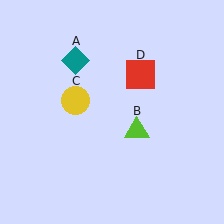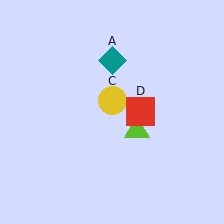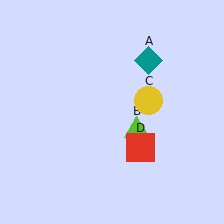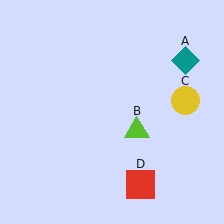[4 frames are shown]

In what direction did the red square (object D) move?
The red square (object D) moved down.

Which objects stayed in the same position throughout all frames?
Lime triangle (object B) remained stationary.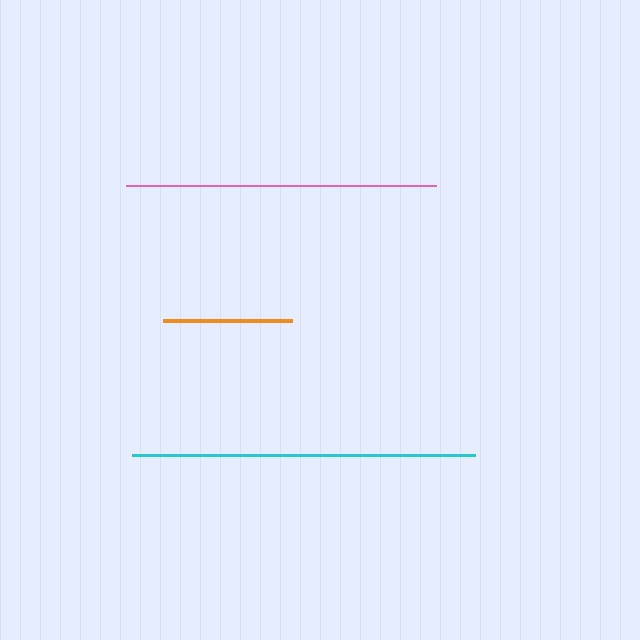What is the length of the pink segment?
The pink segment is approximately 310 pixels long.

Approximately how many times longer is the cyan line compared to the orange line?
The cyan line is approximately 2.6 times the length of the orange line.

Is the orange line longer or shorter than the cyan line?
The cyan line is longer than the orange line.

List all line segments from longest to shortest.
From longest to shortest: cyan, pink, orange.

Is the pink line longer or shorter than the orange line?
The pink line is longer than the orange line.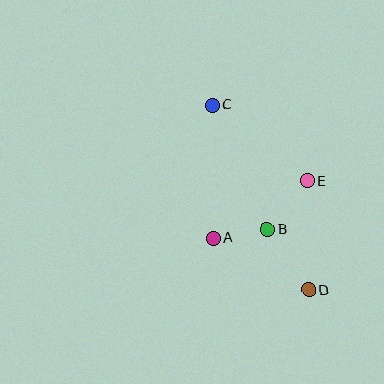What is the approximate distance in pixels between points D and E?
The distance between D and E is approximately 109 pixels.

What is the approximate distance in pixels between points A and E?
The distance between A and E is approximately 110 pixels.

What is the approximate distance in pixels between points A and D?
The distance between A and D is approximately 109 pixels.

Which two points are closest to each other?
Points A and B are closest to each other.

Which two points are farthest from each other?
Points C and D are farthest from each other.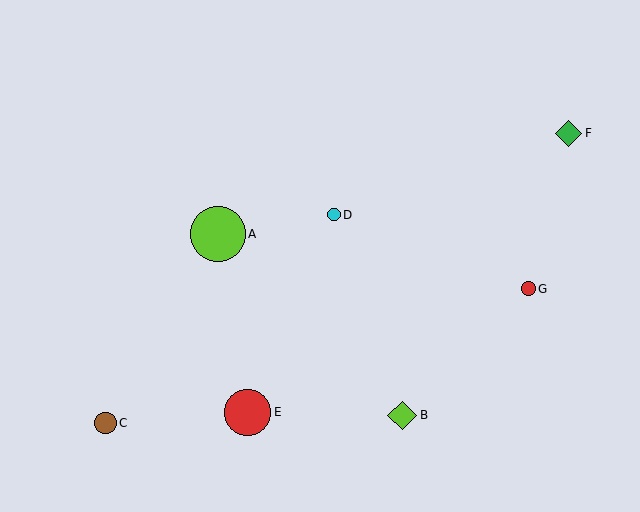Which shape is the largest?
The lime circle (labeled A) is the largest.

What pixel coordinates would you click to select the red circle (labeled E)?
Click at (248, 412) to select the red circle E.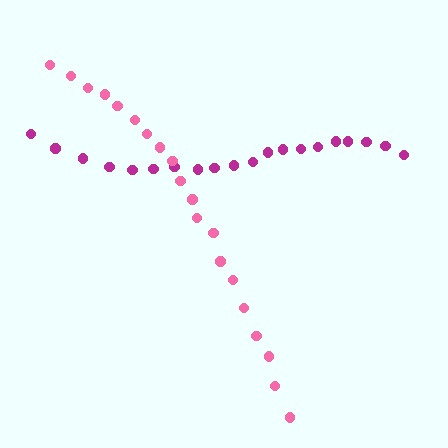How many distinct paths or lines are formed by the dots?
There are 2 distinct paths.